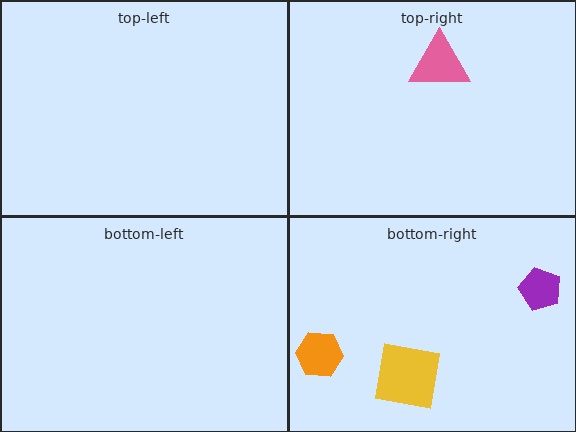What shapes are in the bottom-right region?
The purple pentagon, the orange hexagon, the yellow square.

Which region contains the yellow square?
The bottom-right region.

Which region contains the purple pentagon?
The bottom-right region.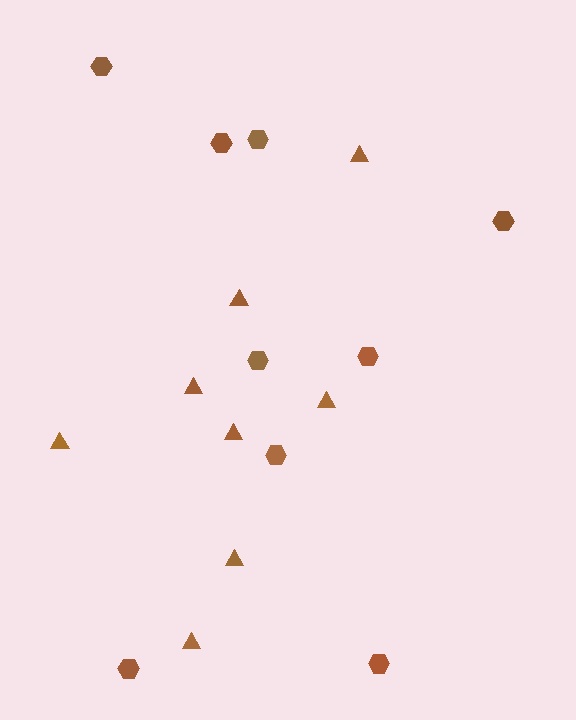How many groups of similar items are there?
There are 2 groups: one group of hexagons (9) and one group of triangles (8).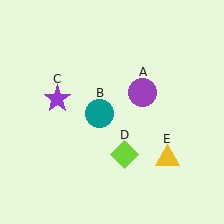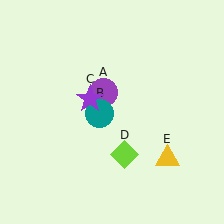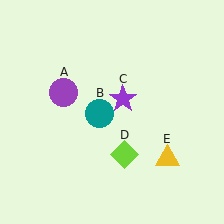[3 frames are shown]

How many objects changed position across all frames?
2 objects changed position: purple circle (object A), purple star (object C).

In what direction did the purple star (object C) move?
The purple star (object C) moved right.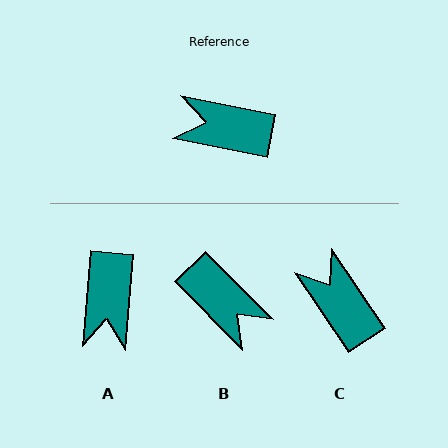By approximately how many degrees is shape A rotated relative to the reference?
Approximately 96 degrees counter-clockwise.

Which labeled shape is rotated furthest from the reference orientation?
B, about 146 degrees away.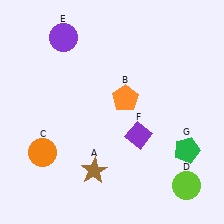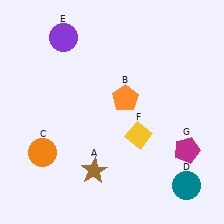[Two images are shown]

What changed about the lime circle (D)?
In Image 1, D is lime. In Image 2, it changed to teal.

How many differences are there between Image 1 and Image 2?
There are 3 differences between the two images.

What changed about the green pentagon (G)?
In Image 1, G is green. In Image 2, it changed to magenta.